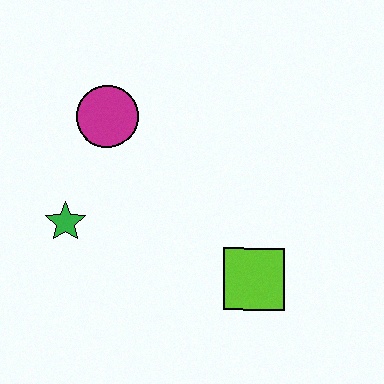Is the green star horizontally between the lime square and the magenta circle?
No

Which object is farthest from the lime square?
The magenta circle is farthest from the lime square.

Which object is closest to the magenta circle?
The green star is closest to the magenta circle.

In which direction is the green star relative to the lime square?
The green star is to the left of the lime square.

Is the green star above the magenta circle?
No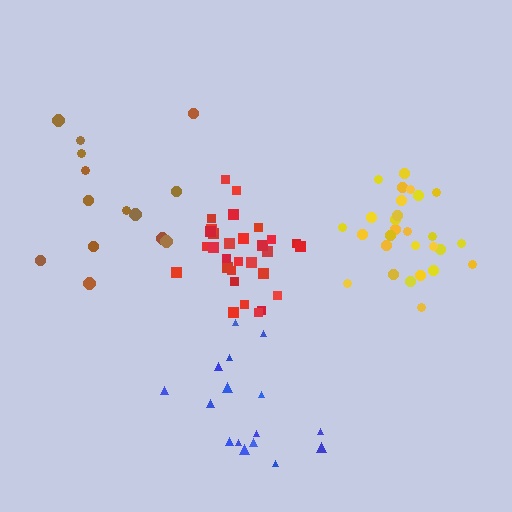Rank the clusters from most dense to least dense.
red, yellow, blue, brown.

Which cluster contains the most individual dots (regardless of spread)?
Red (30).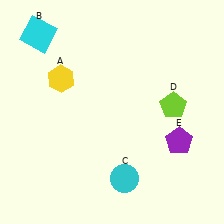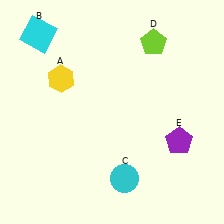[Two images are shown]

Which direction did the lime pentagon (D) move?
The lime pentagon (D) moved up.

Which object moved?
The lime pentagon (D) moved up.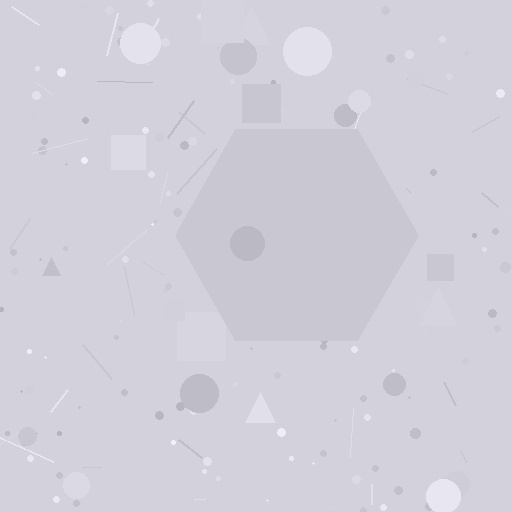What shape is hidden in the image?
A hexagon is hidden in the image.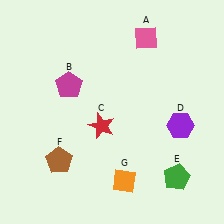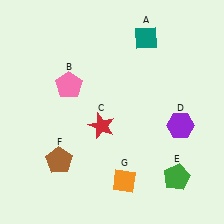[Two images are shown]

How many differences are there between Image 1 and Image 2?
There are 2 differences between the two images.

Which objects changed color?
A changed from pink to teal. B changed from magenta to pink.